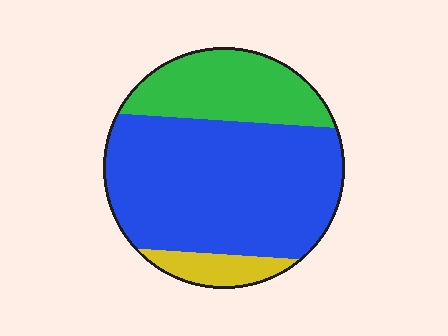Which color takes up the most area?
Blue, at roughly 65%.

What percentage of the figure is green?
Green takes up about one quarter (1/4) of the figure.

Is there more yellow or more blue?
Blue.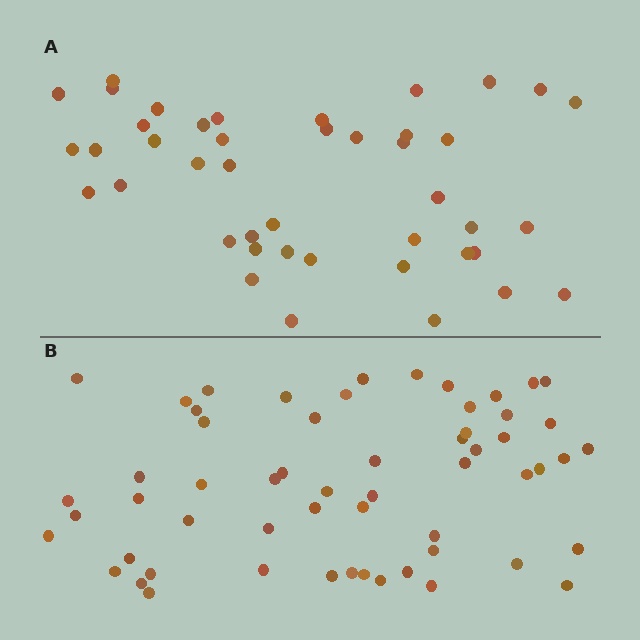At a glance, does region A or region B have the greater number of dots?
Region B (the bottom region) has more dots.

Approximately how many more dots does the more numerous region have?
Region B has approximately 15 more dots than region A.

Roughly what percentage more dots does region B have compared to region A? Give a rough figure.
About 35% more.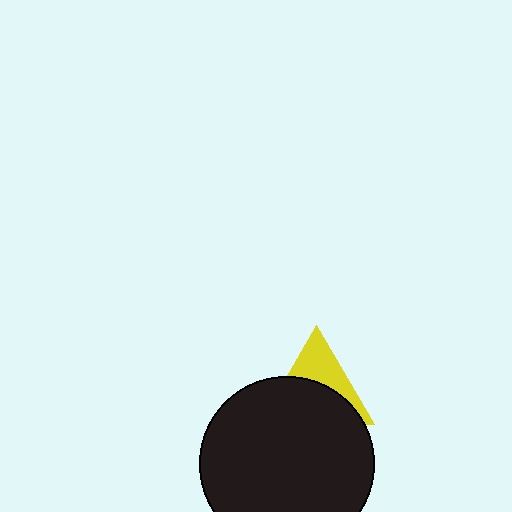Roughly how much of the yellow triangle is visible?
A small part of it is visible (roughly 41%).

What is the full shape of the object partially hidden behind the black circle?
The partially hidden object is a yellow triangle.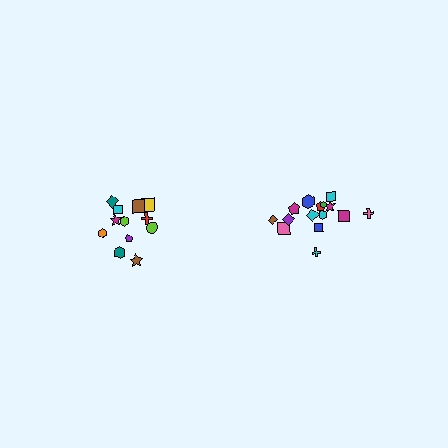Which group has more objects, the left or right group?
The right group.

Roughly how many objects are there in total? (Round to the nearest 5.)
Roughly 25 objects in total.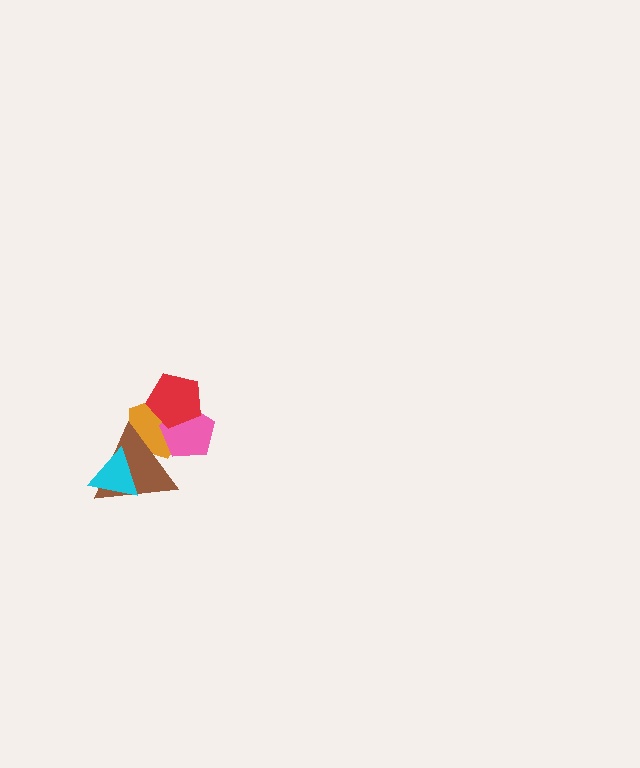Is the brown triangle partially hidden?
Yes, it is partially covered by another shape.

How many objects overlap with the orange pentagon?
3 objects overlap with the orange pentagon.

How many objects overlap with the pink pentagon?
3 objects overlap with the pink pentagon.